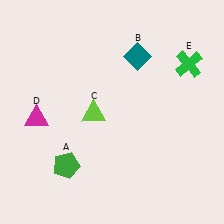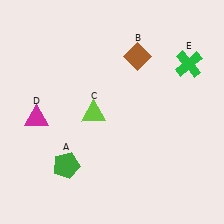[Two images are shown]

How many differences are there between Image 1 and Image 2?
There is 1 difference between the two images.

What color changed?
The diamond (B) changed from teal in Image 1 to brown in Image 2.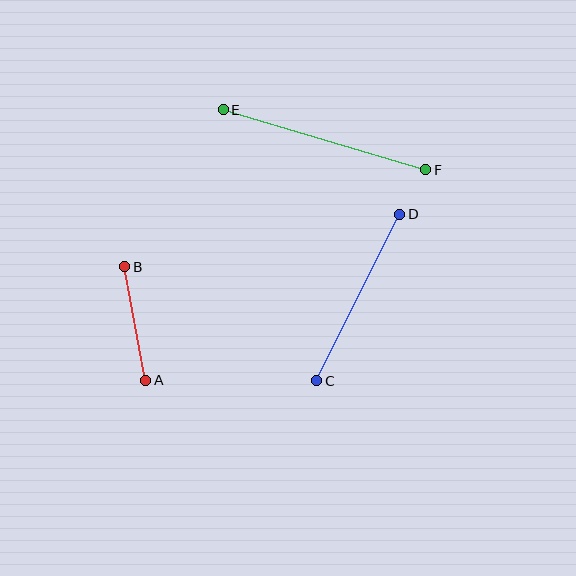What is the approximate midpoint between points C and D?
The midpoint is at approximately (358, 297) pixels.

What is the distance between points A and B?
The distance is approximately 115 pixels.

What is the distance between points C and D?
The distance is approximately 186 pixels.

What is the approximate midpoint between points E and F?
The midpoint is at approximately (325, 140) pixels.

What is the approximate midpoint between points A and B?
The midpoint is at approximately (135, 324) pixels.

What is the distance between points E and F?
The distance is approximately 211 pixels.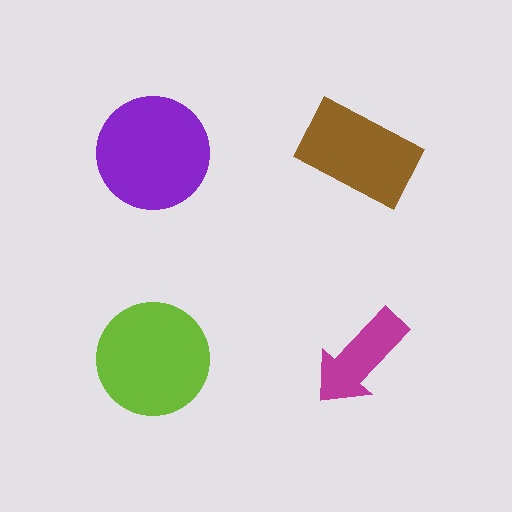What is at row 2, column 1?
A lime circle.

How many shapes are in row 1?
2 shapes.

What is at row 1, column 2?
A brown rectangle.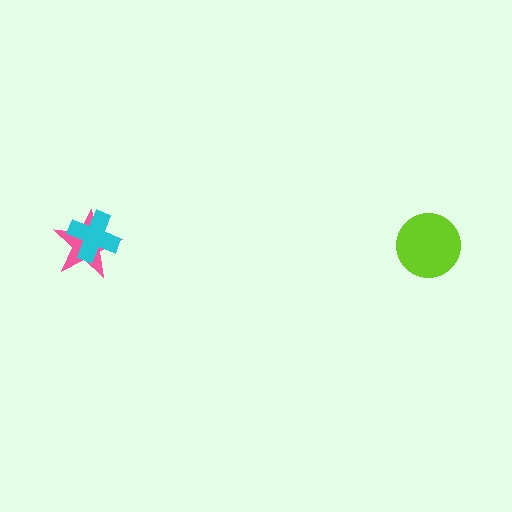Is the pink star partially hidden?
Yes, it is partially covered by another shape.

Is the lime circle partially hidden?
No, no other shape covers it.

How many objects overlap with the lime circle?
0 objects overlap with the lime circle.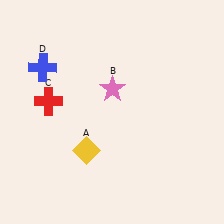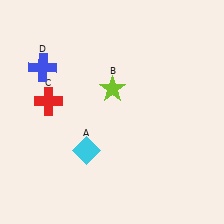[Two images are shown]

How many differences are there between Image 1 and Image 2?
There are 2 differences between the two images.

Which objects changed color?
A changed from yellow to cyan. B changed from pink to lime.